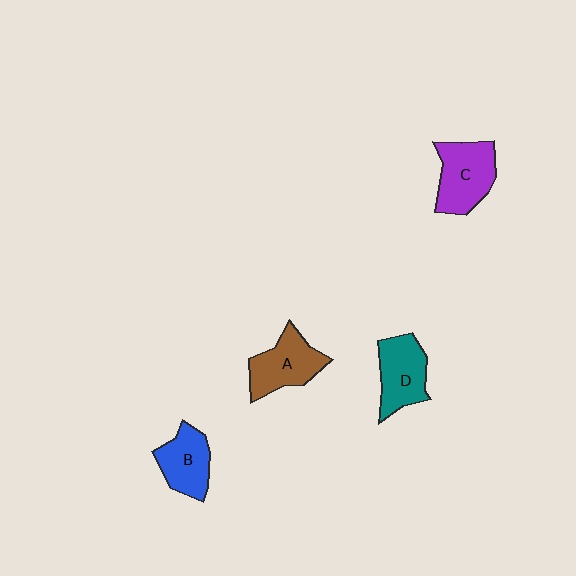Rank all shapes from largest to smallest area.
From largest to smallest: C (purple), A (brown), D (teal), B (blue).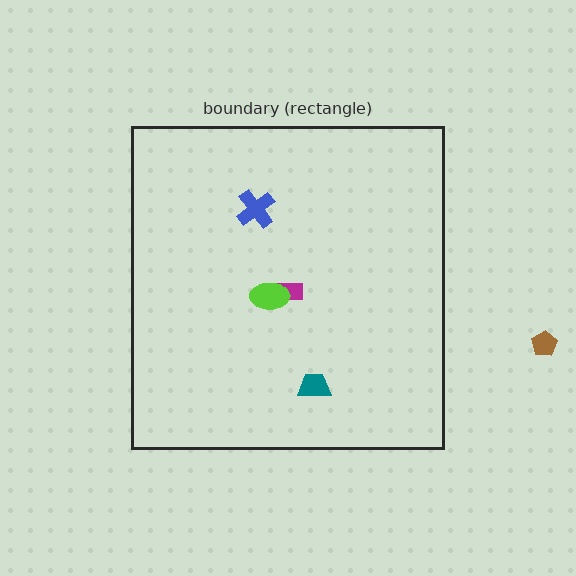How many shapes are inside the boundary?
4 inside, 1 outside.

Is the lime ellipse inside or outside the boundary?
Inside.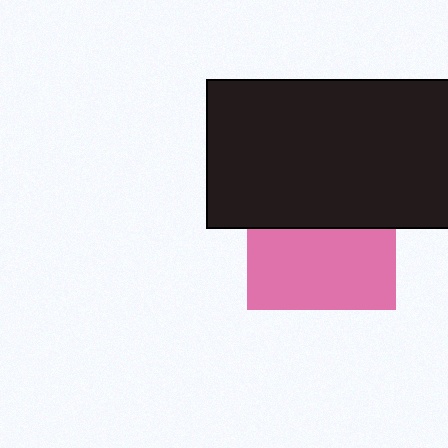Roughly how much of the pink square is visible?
About half of it is visible (roughly 54%).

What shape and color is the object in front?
The object in front is a black rectangle.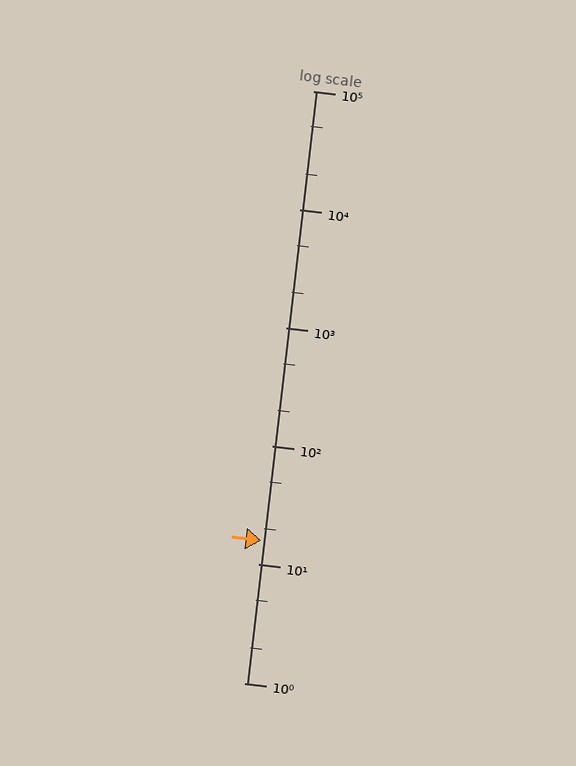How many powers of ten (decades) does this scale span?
The scale spans 5 decades, from 1 to 100000.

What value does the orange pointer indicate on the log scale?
The pointer indicates approximately 16.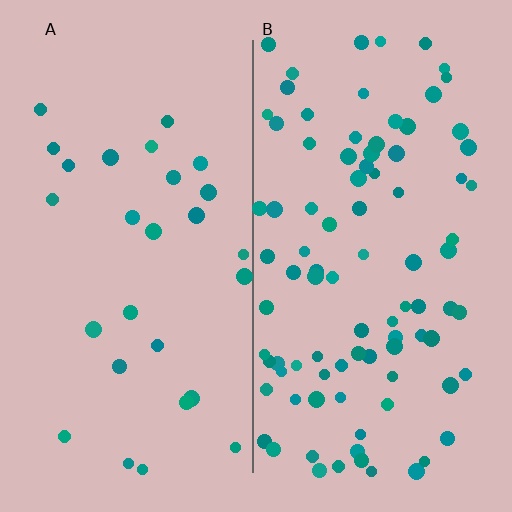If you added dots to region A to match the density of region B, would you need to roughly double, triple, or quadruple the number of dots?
Approximately triple.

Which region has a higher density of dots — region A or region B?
B (the right).